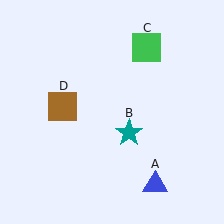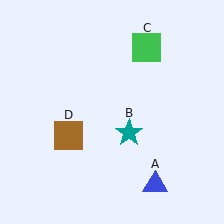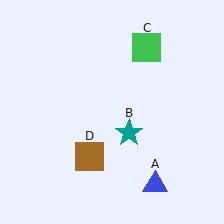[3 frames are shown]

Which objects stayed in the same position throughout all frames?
Blue triangle (object A) and teal star (object B) and green square (object C) remained stationary.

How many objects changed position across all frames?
1 object changed position: brown square (object D).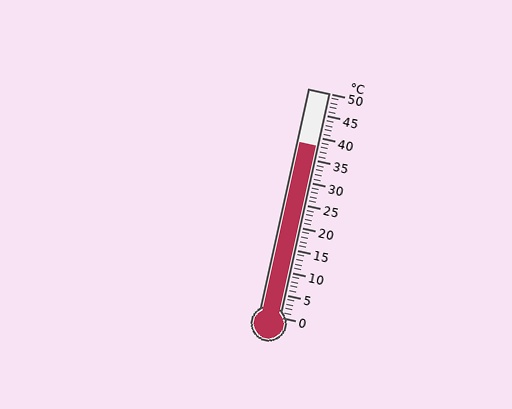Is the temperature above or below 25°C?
The temperature is above 25°C.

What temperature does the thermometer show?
The thermometer shows approximately 38°C.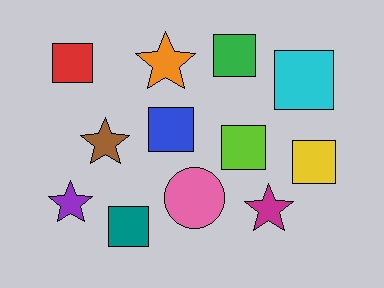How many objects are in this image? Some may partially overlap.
There are 12 objects.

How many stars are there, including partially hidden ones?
There are 4 stars.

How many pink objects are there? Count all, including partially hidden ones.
There is 1 pink object.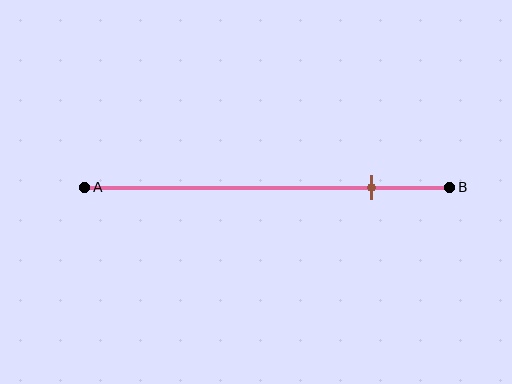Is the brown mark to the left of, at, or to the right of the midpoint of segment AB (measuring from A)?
The brown mark is to the right of the midpoint of segment AB.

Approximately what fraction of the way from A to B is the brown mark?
The brown mark is approximately 80% of the way from A to B.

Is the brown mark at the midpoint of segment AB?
No, the mark is at about 80% from A, not at the 50% midpoint.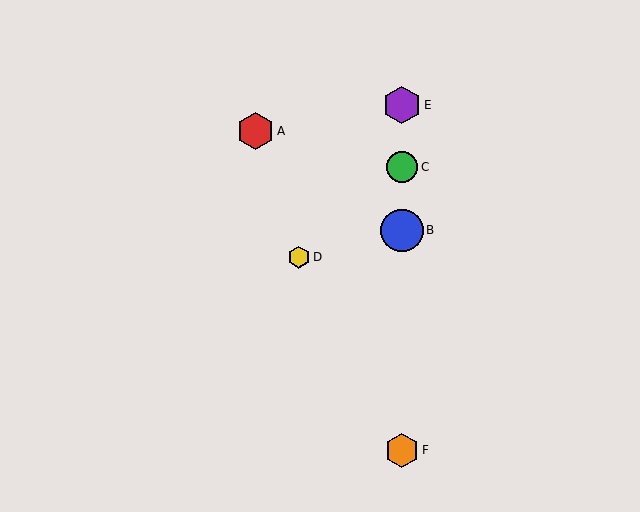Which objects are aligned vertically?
Objects B, C, E, F are aligned vertically.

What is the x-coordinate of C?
Object C is at x≈402.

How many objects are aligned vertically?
4 objects (B, C, E, F) are aligned vertically.